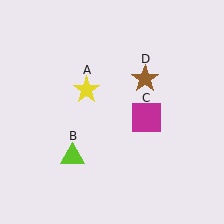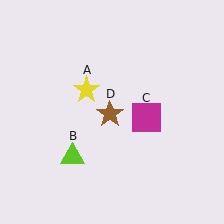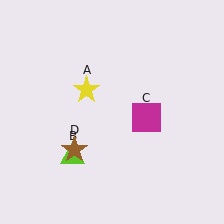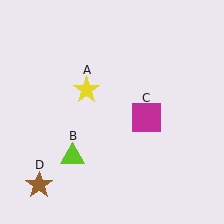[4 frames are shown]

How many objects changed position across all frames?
1 object changed position: brown star (object D).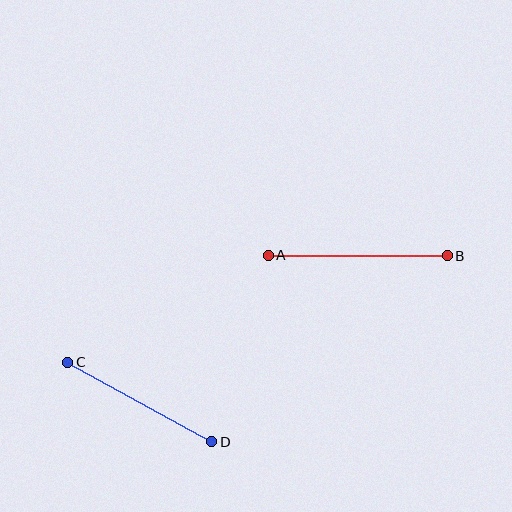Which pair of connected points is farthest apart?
Points A and B are farthest apart.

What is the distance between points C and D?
The distance is approximately 164 pixels.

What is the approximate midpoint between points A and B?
The midpoint is at approximately (358, 255) pixels.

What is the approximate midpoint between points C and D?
The midpoint is at approximately (140, 402) pixels.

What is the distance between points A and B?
The distance is approximately 179 pixels.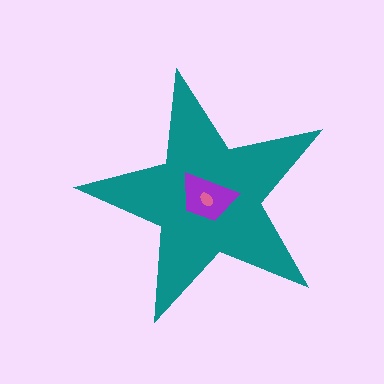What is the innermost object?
The pink ellipse.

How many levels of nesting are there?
3.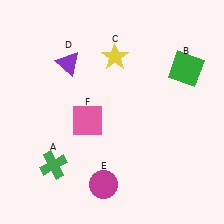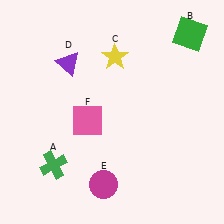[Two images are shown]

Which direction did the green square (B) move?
The green square (B) moved up.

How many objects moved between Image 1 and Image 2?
1 object moved between the two images.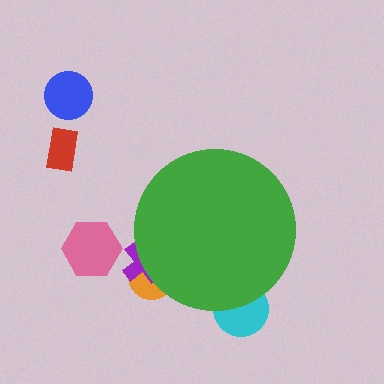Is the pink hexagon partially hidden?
No, the pink hexagon is fully visible.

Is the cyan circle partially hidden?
Yes, the cyan circle is partially hidden behind the green circle.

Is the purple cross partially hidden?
Yes, the purple cross is partially hidden behind the green circle.